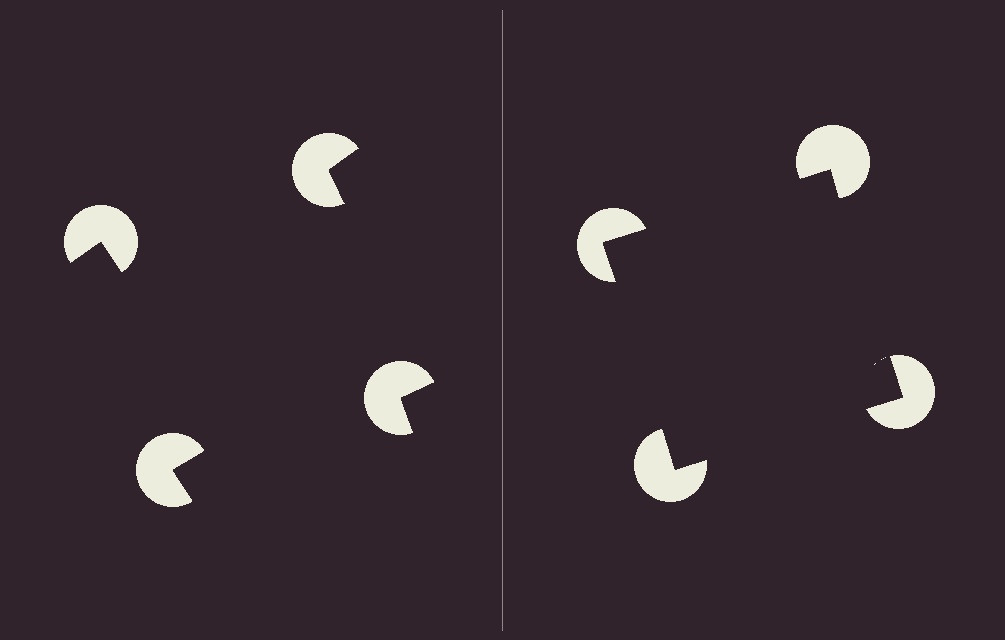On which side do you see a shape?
An illusory square appears on the right side. On the left side the wedge cuts are rotated, so no coherent shape forms.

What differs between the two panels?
The pac-man discs are positioned identically on both sides; only the wedge orientations differ. On the right they align to a square; on the left they are misaligned.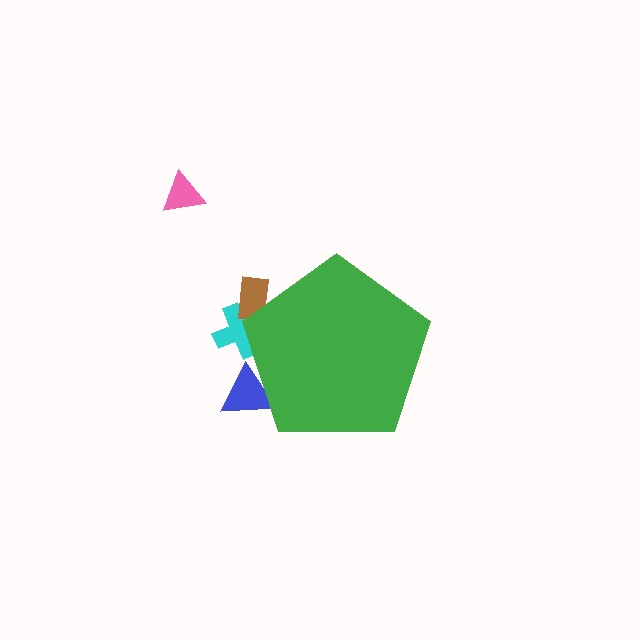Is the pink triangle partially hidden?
No, the pink triangle is fully visible.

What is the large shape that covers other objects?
A green pentagon.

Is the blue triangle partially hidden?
Yes, the blue triangle is partially hidden behind the green pentagon.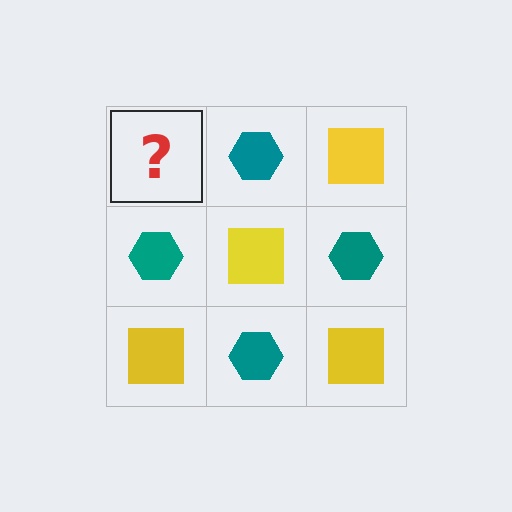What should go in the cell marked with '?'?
The missing cell should contain a yellow square.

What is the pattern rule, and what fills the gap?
The rule is that it alternates yellow square and teal hexagon in a checkerboard pattern. The gap should be filled with a yellow square.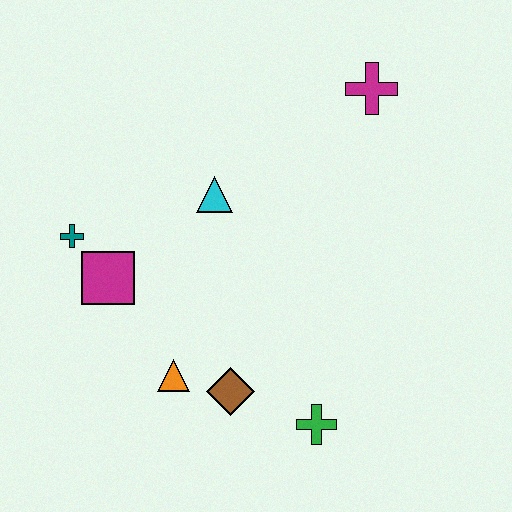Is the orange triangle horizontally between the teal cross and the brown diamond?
Yes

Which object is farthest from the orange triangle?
The magenta cross is farthest from the orange triangle.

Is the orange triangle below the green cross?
No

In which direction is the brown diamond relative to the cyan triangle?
The brown diamond is below the cyan triangle.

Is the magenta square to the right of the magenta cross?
No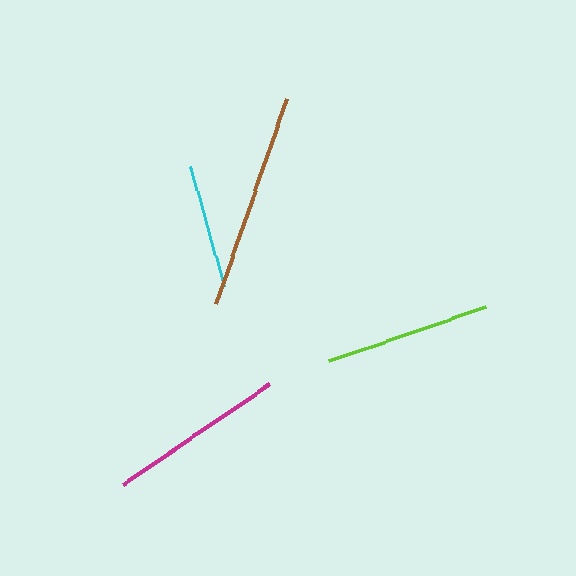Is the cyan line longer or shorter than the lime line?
The lime line is longer than the cyan line.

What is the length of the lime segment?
The lime segment is approximately 166 pixels long.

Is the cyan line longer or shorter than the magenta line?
The magenta line is longer than the cyan line.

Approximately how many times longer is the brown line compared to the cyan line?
The brown line is approximately 1.8 times the length of the cyan line.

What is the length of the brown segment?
The brown segment is approximately 217 pixels long.